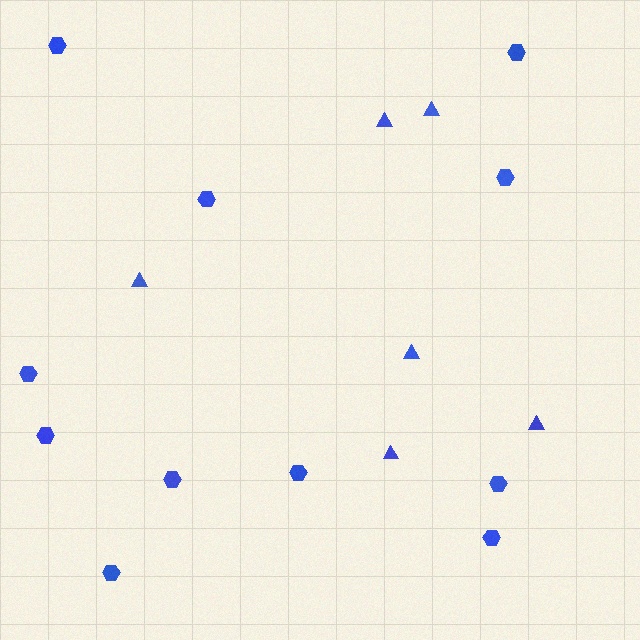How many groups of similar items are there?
There are 2 groups: one group of hexagons (11) and one group of triangles (6).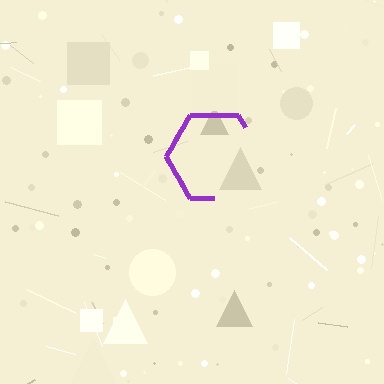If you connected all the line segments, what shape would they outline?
They would outline a hexagon.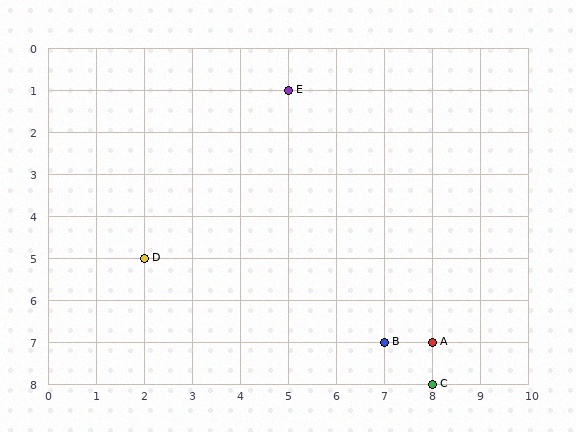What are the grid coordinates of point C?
Point C is at grid coordinates (8, 8).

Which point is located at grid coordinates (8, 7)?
Point A is at (8, 7).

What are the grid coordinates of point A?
Point A is at grid coordinates (8, 7).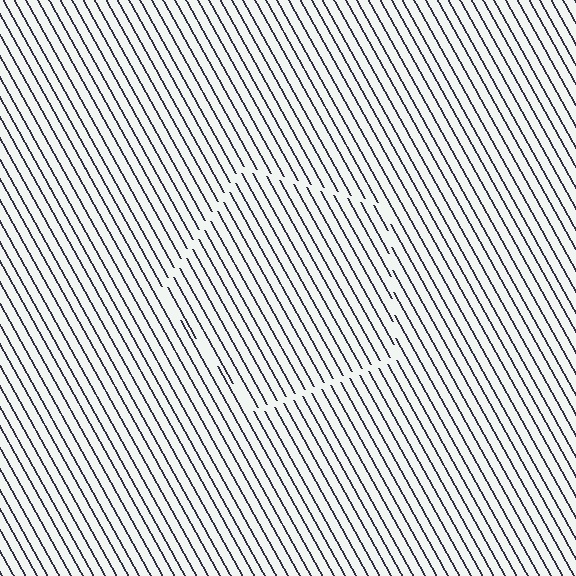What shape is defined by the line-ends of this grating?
An illusory pentagon. The interior of the shape contains the same grating, shifted by half a period — the contour is defined by the phase discontinuity where line-ends from the inner and outer gratings abut.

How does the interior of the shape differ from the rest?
The interior of the shape contains the same grating, shifted by half a period — the contour is defined by the phase discontinuity where line-ends from the inner and outer gratings abut.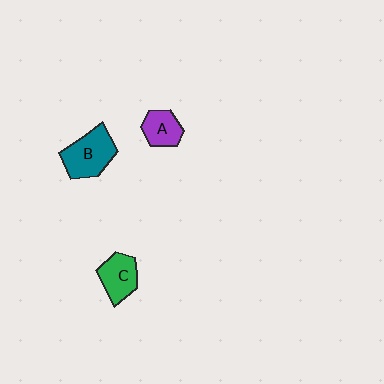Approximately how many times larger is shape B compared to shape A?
Approximately 1.6 times.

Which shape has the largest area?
Shape B (teal).